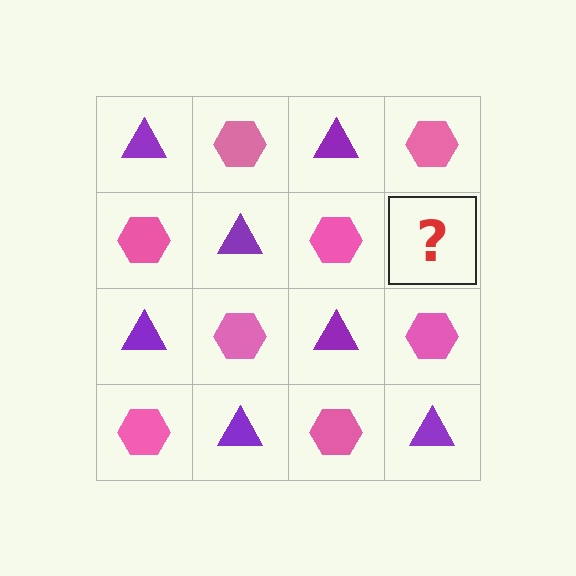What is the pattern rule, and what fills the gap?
The rule is that it alternates purple triangle and pink hexagon in a checkerboard pattern. The gap should be filled with a purple triangle.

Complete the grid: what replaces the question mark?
The question mark should be replaced with a purple triangle.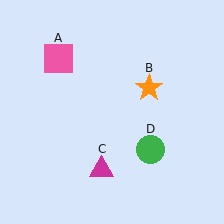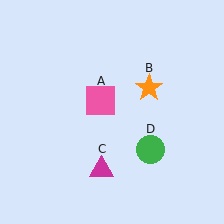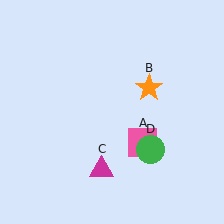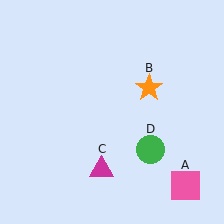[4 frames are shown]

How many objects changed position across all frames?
1 object changed position: pink square (object A).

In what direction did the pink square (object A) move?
The pink square (object A) moved down and to the right.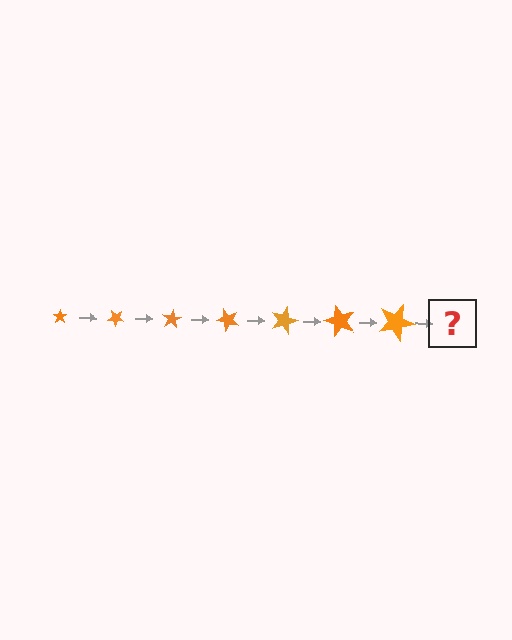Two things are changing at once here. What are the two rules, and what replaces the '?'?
The two rules are that the star grows larger each step and it rotates 40 degrees each step. The '?' should be a star, larger than the previous one and rotated 280 degrees from the start.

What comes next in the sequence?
The next element should be a star, larger than the previous one and rotated 280 degrees from the start.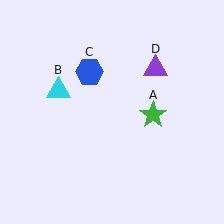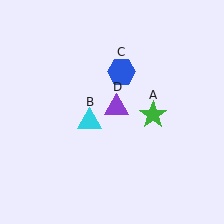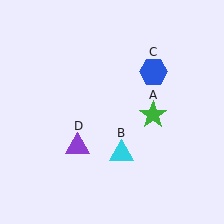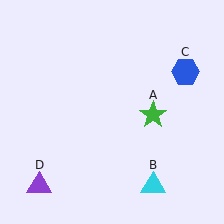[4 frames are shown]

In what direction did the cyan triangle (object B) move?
The cyan triangle (object B) moved down and to the right.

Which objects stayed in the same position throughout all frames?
Green star (object A) remained stationary.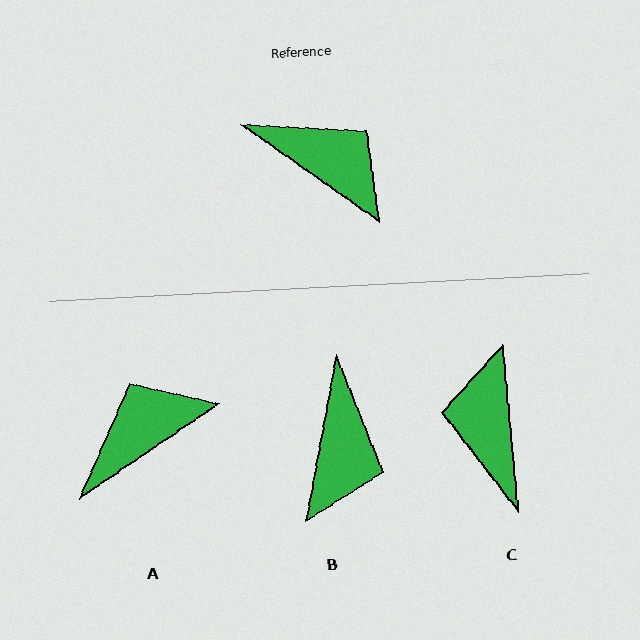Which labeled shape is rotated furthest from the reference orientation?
C, about 130 degrees away.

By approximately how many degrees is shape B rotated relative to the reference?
Approximately 65 degrees clockwise.